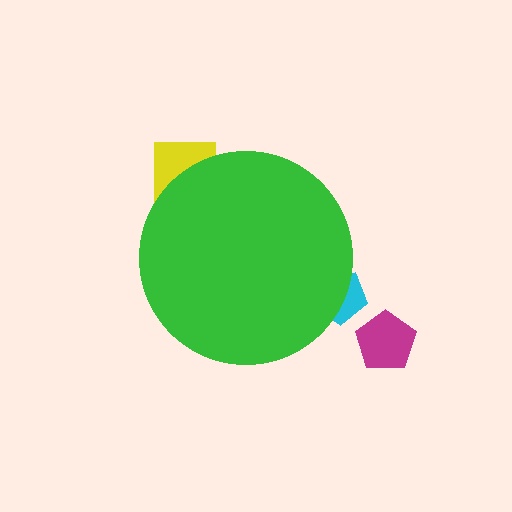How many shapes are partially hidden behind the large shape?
2 shapes are partially hidden.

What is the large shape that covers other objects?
A green circle.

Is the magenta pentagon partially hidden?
No, the magenta pentagon is fully visible.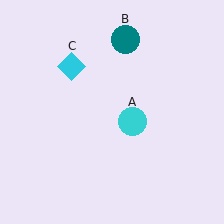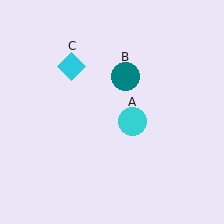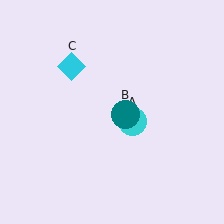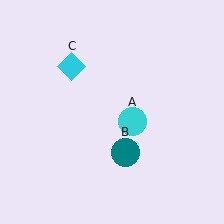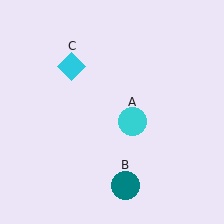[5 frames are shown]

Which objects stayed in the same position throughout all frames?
Cyan circle (object A) and cyan diamond (object C) remained stationary.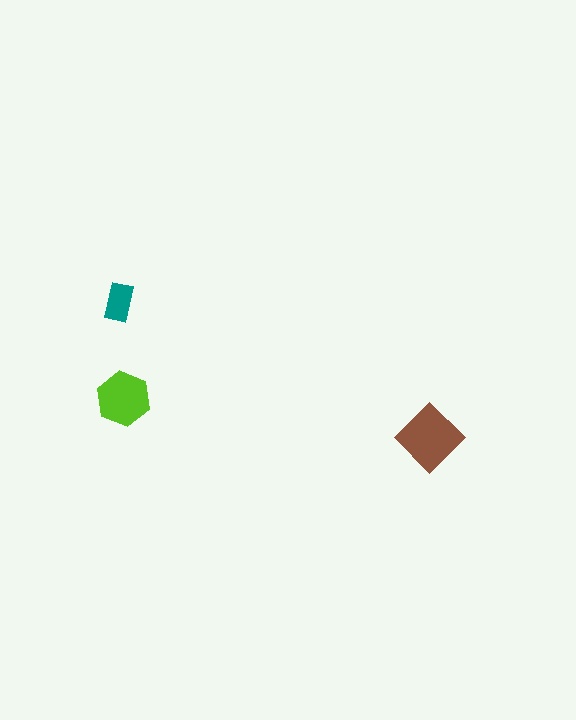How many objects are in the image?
There are 3 objects in the image.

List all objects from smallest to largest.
The teal rectangle, the lime hexagon, the brown diamond.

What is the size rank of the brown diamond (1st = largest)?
1st.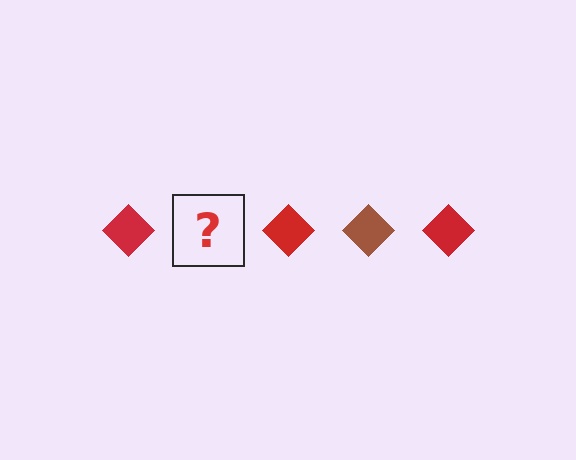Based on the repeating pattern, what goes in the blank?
The blank should be a brown diamond.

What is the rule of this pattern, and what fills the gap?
The rule is that the pattern cycles through red, brown diamonds. The gap should be filled with a brown diamond.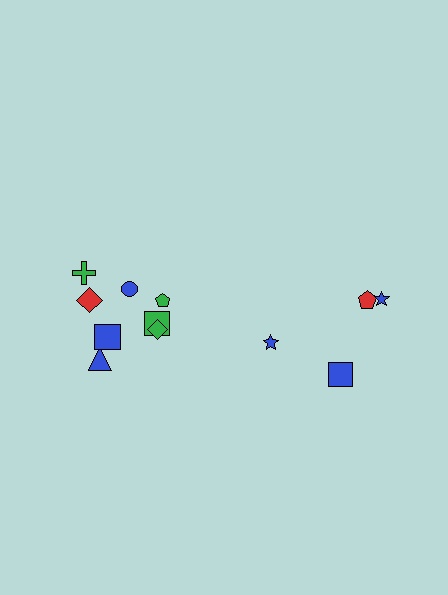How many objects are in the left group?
There are 8 objects.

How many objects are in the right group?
There are 4 objects.